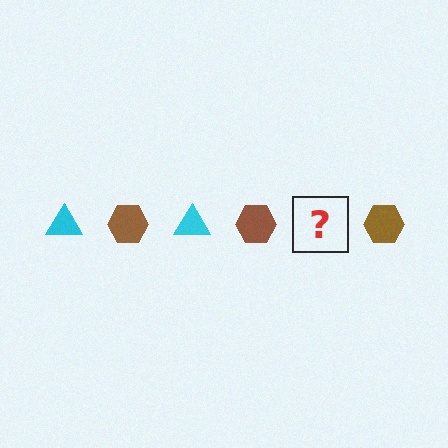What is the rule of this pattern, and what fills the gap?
The rule is that the pattern alternates between cyan triangle and brown hexagon. The gap should be filled with a cyan triangle.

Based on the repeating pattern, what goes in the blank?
The blank should be a cyan triangle.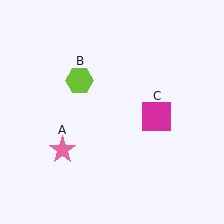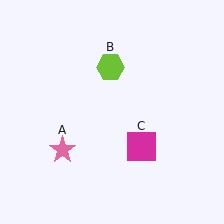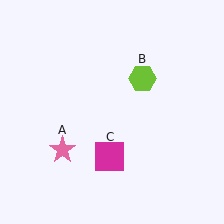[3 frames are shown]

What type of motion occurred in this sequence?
The lime hexagon (object B), magenta square (object C) rotated clockwise around the center of the scene.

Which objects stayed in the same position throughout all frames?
Pink star (object A) remained stationary.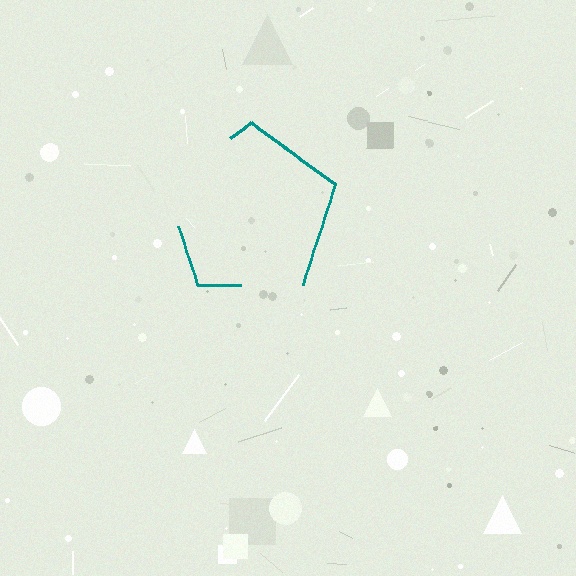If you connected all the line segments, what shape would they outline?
They would outline a pentagon.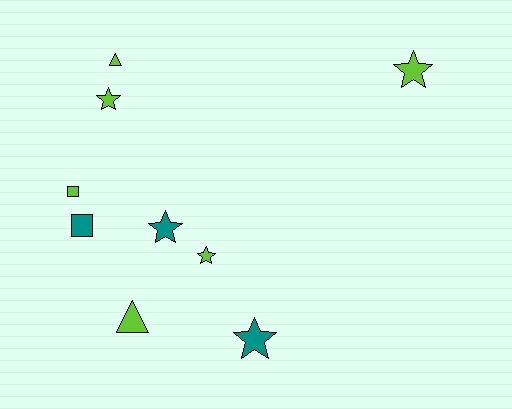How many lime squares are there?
There is 1 lime square.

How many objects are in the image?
There are 9 objects.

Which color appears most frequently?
Lime, with 6 objects.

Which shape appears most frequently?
Star, with 5 objects.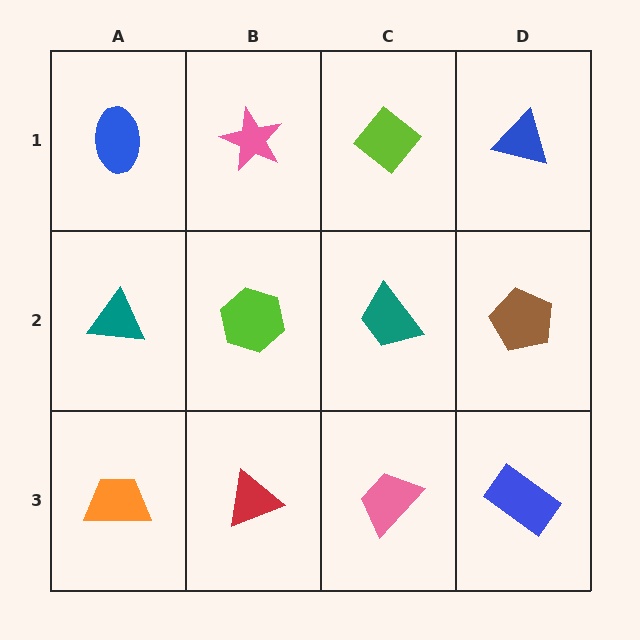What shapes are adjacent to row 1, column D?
A brown pentagon (row 2, column D), a lime diamond (row 1, column C).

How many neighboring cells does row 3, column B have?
3.